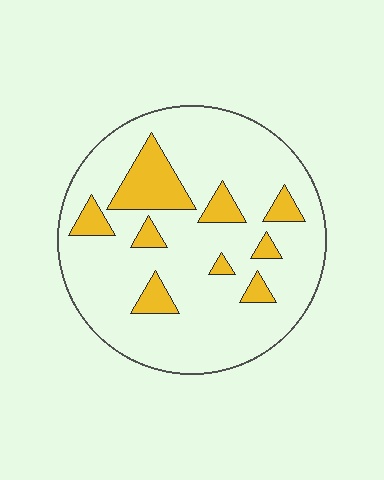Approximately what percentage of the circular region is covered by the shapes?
Approximately 15%.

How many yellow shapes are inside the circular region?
9.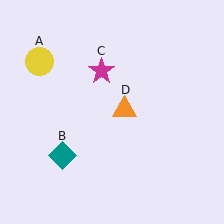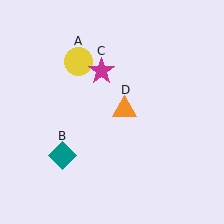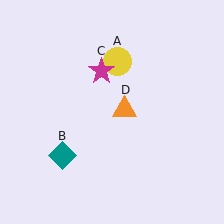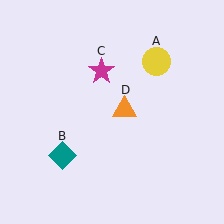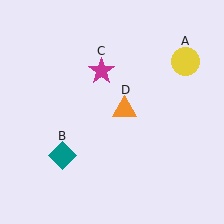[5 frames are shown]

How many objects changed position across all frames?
1 object changed position: yellow circle (object A).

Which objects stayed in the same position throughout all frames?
Teal diamond (object B) and magenta star (object C) and orange triangle (object D) remained stationary.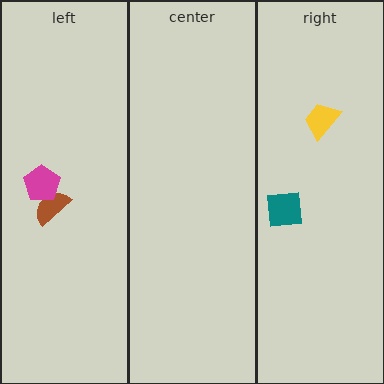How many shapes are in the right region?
2.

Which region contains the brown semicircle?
The left region.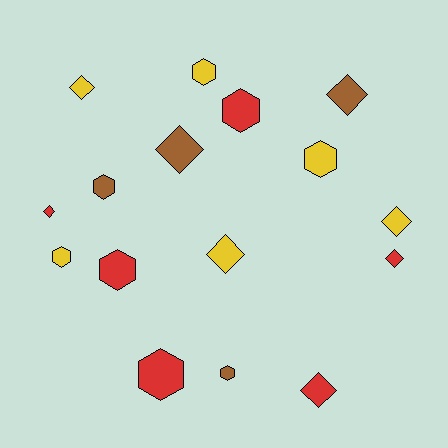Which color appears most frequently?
Yellow, with 6 objects.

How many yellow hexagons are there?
There are 3 yellow hexagons.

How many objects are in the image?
There are 16 objects.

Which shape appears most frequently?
Hexagon, with 8 objects.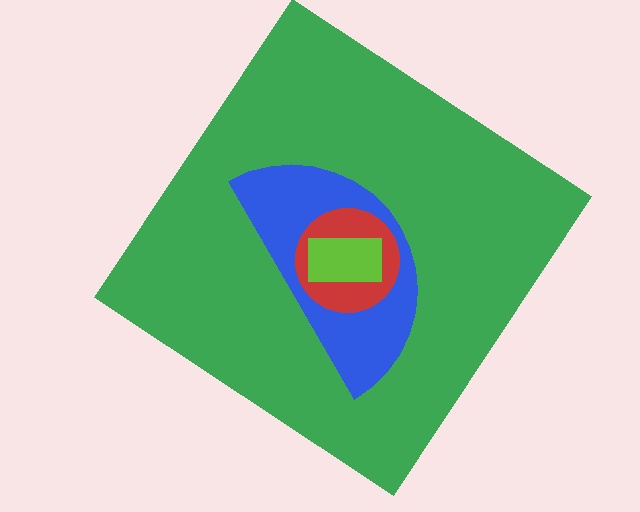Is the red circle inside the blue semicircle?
Yes.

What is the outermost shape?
The green diamond.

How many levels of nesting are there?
4.